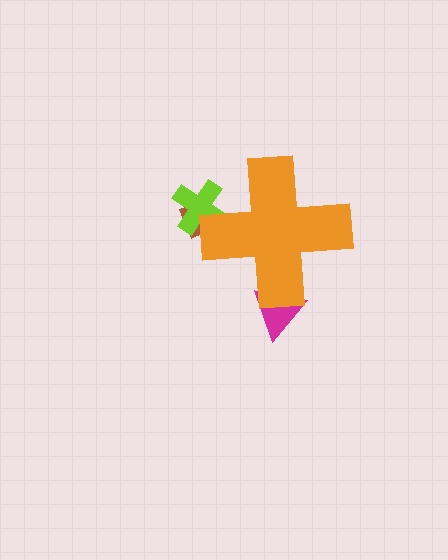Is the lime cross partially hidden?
Yes, the lime cross is partially hidden behind the orange cross.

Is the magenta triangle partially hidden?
Yes, the magenta triangle is partially hidden behind the orange cross.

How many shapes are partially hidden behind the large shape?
3 shapes are partially hidden.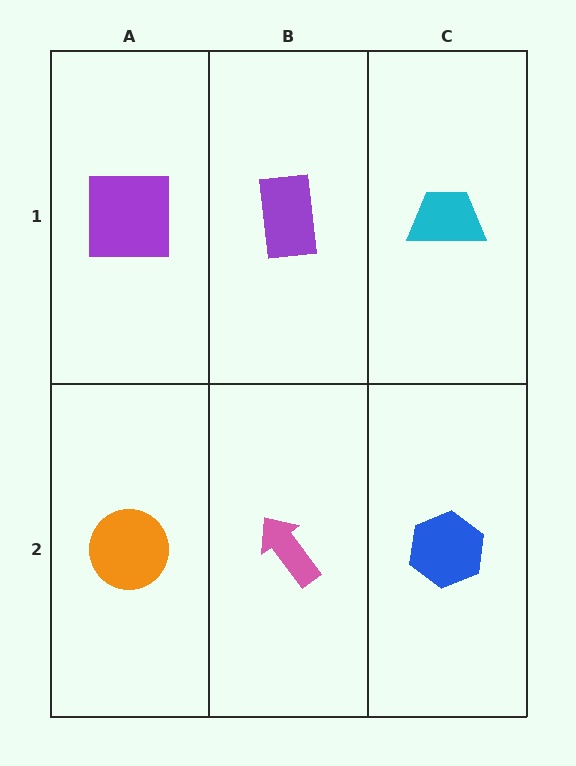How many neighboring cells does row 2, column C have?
2.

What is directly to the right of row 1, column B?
A cyan trapezoid.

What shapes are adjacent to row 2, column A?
A purple square (row 1, column A), a pink arrow (row 2, column B).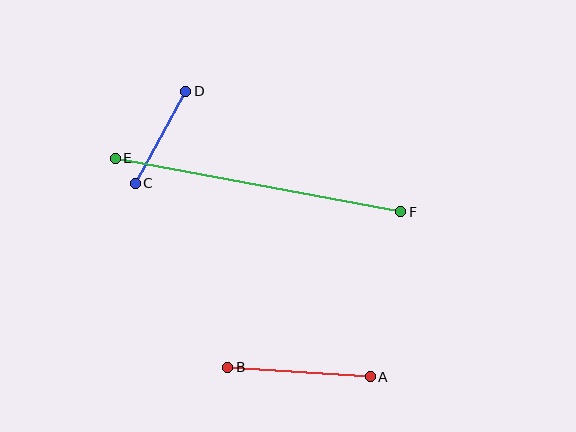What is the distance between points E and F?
The distance is approximately 291 pixels.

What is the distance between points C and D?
The distance is approximately 105 pixels.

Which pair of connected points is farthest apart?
Points E and F are farthest apart.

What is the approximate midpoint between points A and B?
The midpoint is at approximately (299, 372) pixels.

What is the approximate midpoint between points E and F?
The midpoint is at approximately (258, 185) pixels.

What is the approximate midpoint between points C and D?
The midpoint is at approximately (160, 137) pixels.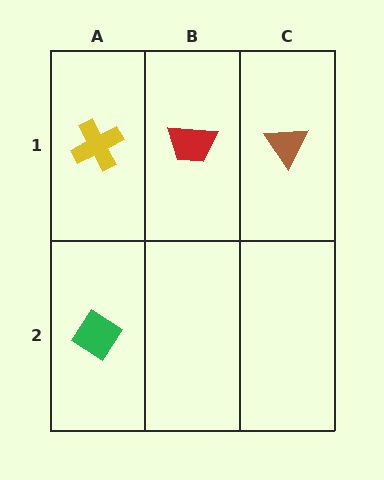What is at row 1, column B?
A red trapezoid.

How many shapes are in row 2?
1 shape.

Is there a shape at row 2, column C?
No, that cell is empty.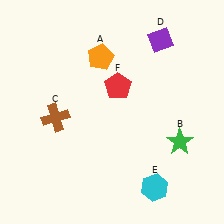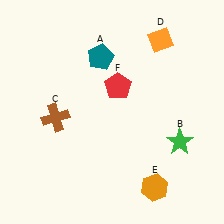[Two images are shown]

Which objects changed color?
A changed from orange to teal. D changed from purple to orange. E changed from cyan to orange.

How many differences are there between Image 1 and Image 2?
There are 3 differences between the two images.